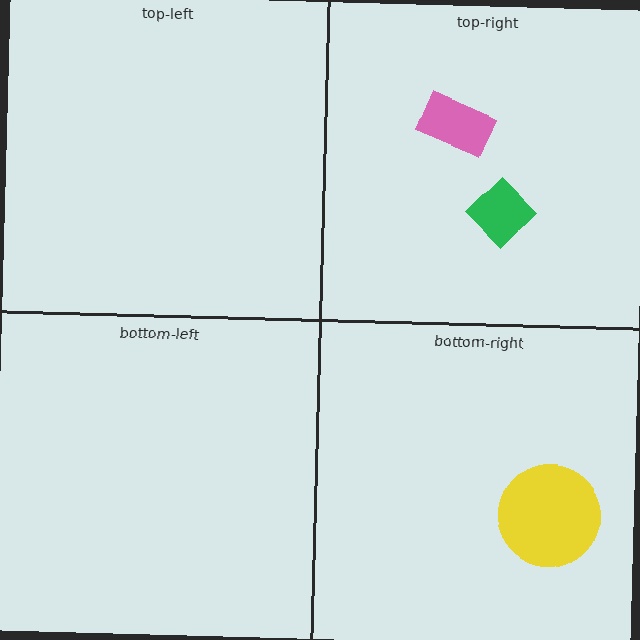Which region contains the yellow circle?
The bottom-right region.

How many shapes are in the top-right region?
2.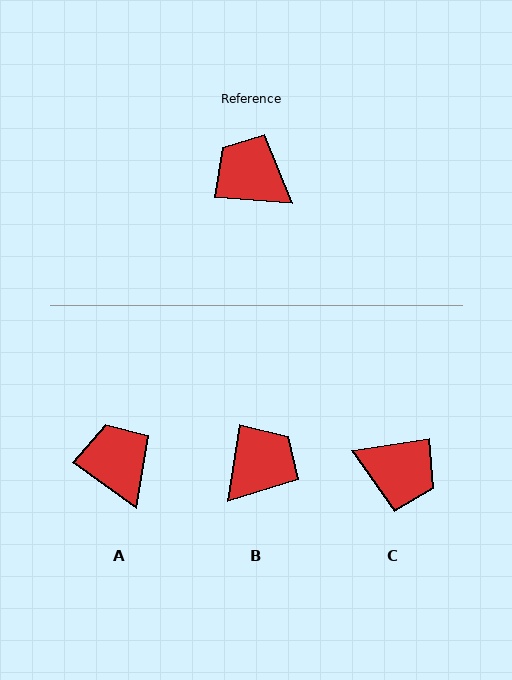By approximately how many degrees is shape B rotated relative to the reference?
Approximately 94 degrees clockwise.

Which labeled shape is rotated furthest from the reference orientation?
C, about 166 degrees away.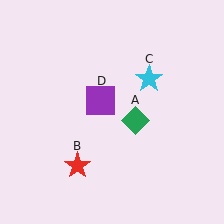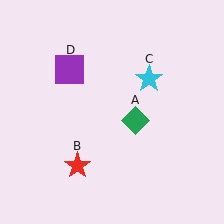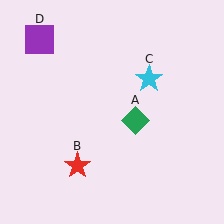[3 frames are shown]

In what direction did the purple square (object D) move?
The purple square (object D) moved up and to the left.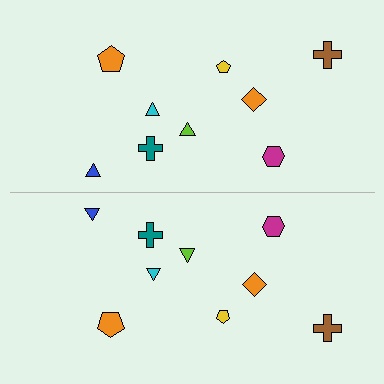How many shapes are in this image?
There are 18 shapes in this image.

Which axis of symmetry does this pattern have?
The pattern has a horizontal axis of symmetry running through the center of the image.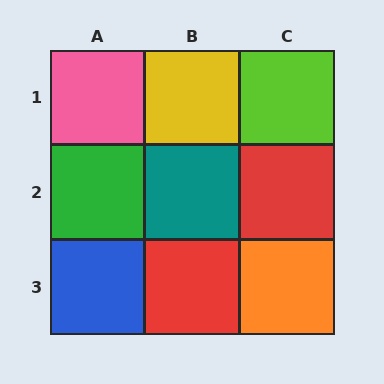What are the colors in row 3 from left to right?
Blue, red, orange.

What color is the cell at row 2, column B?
Teal.